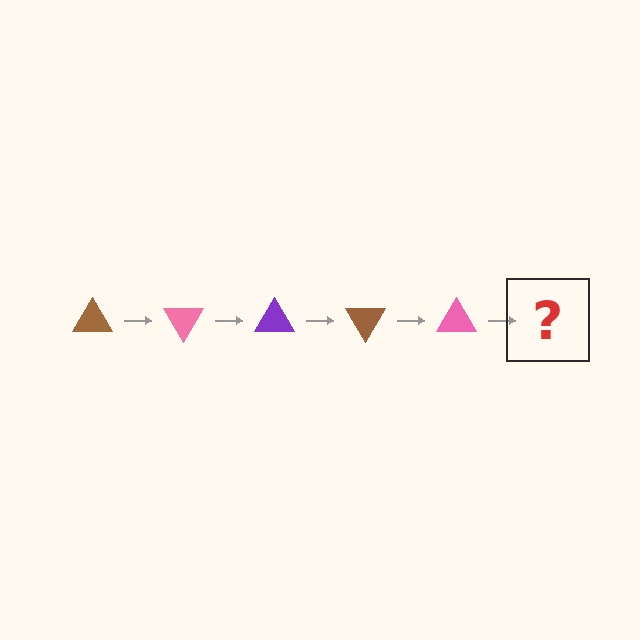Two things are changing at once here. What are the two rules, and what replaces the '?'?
The two rules are that it rotates 60 degrees each step and the color cycles through brown, pink, and purple. The '?' should be a purple triangle, rotated 300 degrees from the start.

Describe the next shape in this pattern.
It should be a purple triangle, rotated 300 degrees from the start.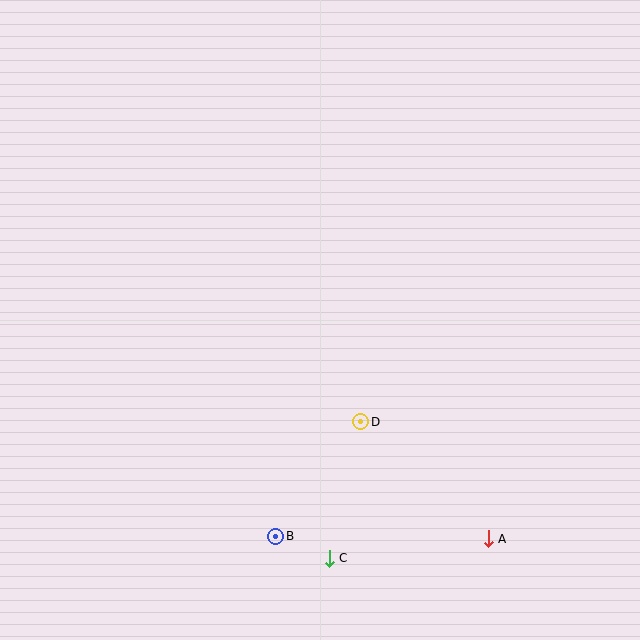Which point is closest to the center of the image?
Point D at (361, 422) is closest to the center.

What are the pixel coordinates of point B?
Point B is at (276, 536).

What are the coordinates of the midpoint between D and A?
The midpoint between D and A is at (425, 480).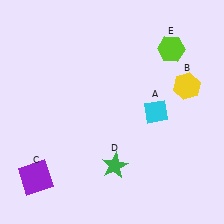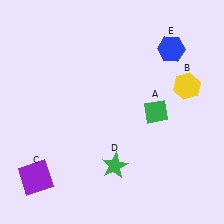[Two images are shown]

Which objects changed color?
A changed from cyan to green. E changed from lime to blue.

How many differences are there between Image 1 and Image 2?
There are 2 differences between the two images.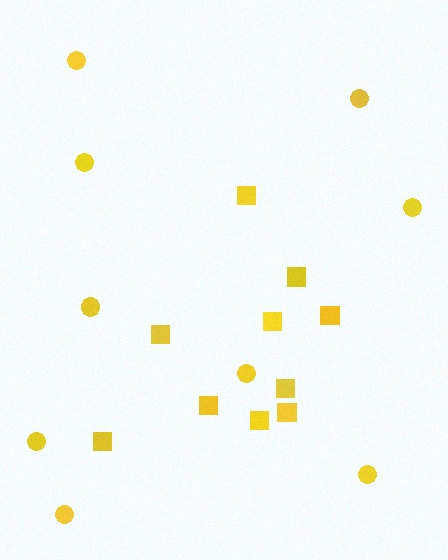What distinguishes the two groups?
There are 2 groups: one group of circles (9) and one group of squares (10).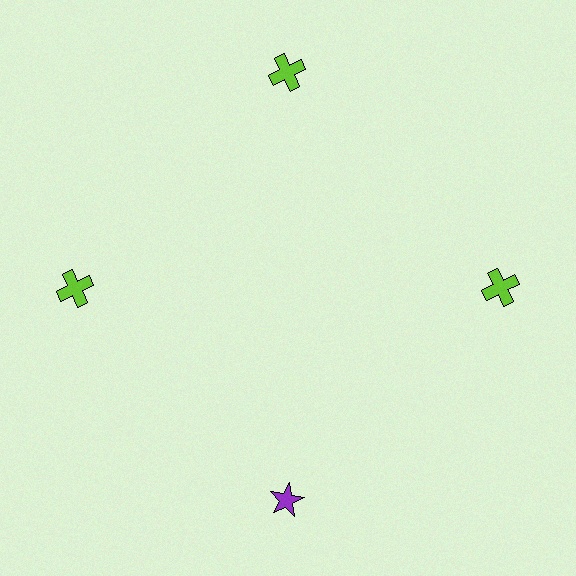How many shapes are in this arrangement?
There are 4 shapes arranged in a ring pattern.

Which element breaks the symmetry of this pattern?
The purple star at roughly the 6 o'clock position breaks the symmetry. All other shapes are lime crosses.